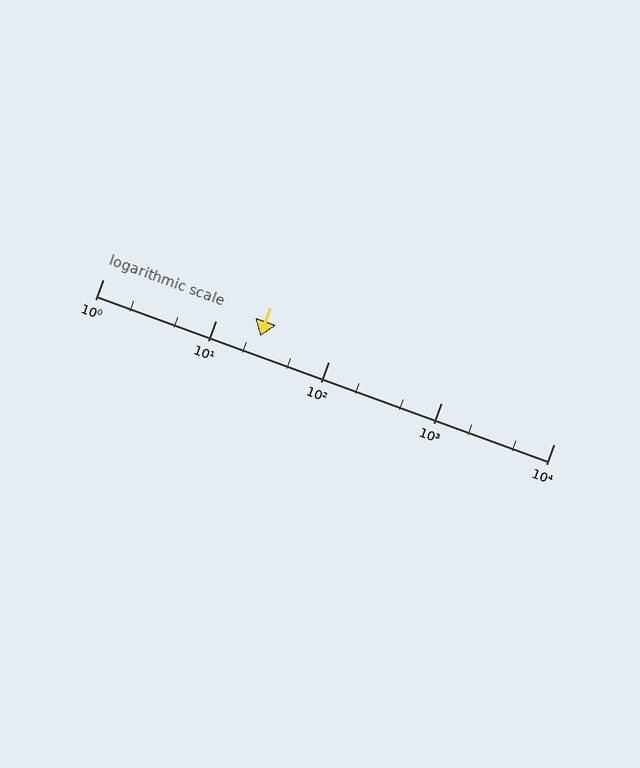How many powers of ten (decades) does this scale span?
The scale spans 4 decades, from 1 to 10000.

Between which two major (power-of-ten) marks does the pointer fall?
The pointer is between 10 and 100.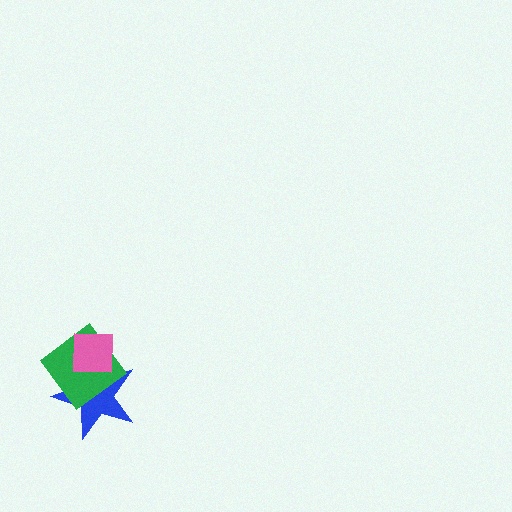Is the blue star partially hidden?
Yes, it is partially covered by another shape.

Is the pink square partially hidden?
No, no other shape covers it.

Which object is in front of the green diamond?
The pink square is in front of the green diamond.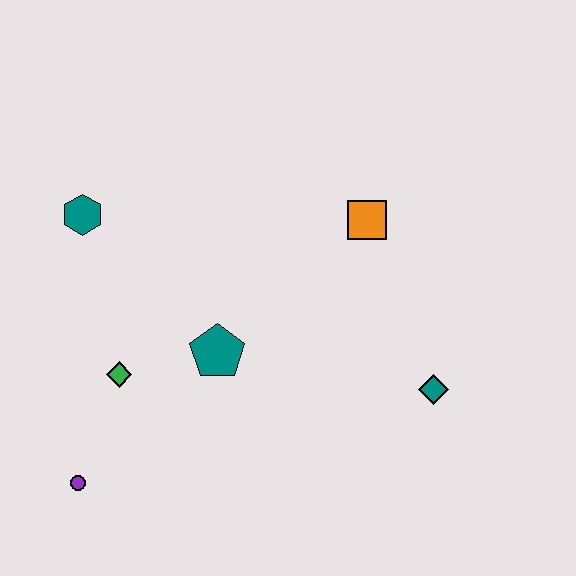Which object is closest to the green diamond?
The teal pentagon is closest to the green diamond.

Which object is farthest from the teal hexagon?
The teal diamond is farthest from the teal hexagon.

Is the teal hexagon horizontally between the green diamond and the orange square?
No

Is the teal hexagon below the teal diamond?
No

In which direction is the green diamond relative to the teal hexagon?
The green diamond is below the teal hexagon.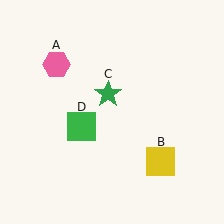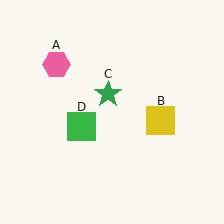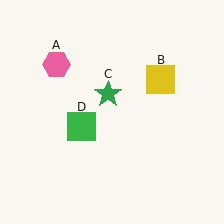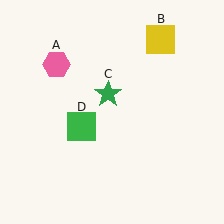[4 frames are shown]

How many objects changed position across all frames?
1 object changed position: yellow square (object B).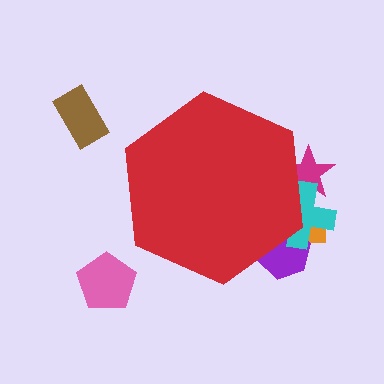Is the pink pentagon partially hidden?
No, the pink pentagon is fully visible.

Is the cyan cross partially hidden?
Yes, the cyan cross is partially hidden behind the red hexagon.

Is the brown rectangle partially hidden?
No, the brown rectangle is fully visible.